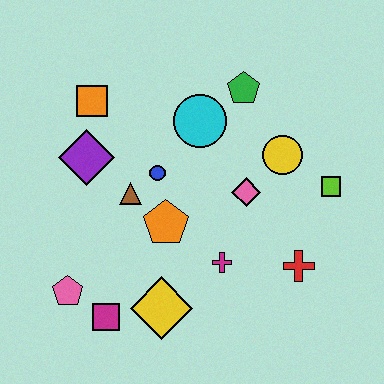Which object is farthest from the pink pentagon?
The lime square is farthest from the pink pentagon.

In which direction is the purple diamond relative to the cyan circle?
The purple diamond is to the left of the cyan circle.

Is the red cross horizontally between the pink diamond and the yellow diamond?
No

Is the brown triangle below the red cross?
No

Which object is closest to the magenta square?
The pink pentagon is closest to the magenta square.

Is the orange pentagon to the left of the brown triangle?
No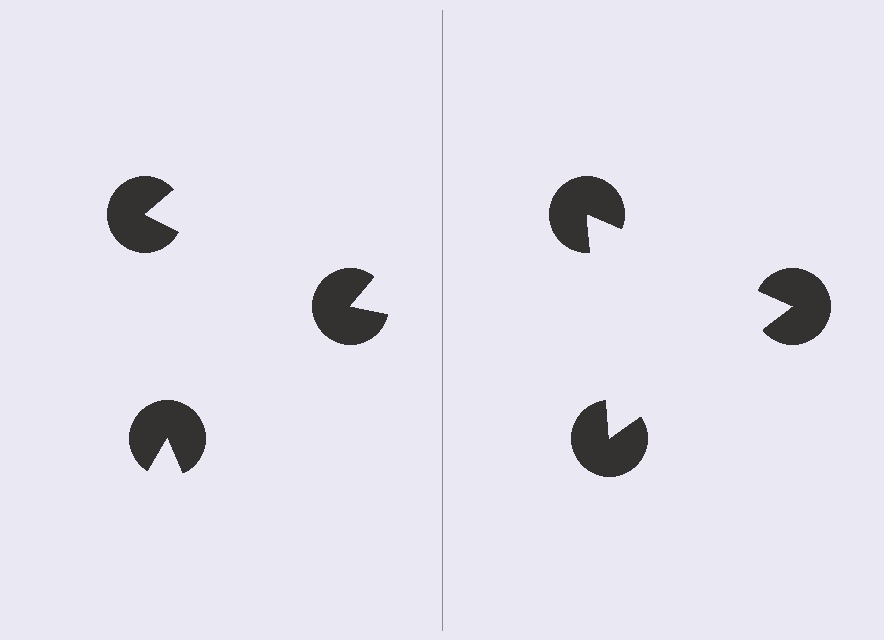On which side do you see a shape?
An illusory triangle appears on the right side. On the left side the wedge cuts are rotated, so no coherent shape forms.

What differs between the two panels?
The pac-man discs are positioned identically on both sides; only the wedge orientations differ. On the right they align to a triangle; on the left they are misaligned.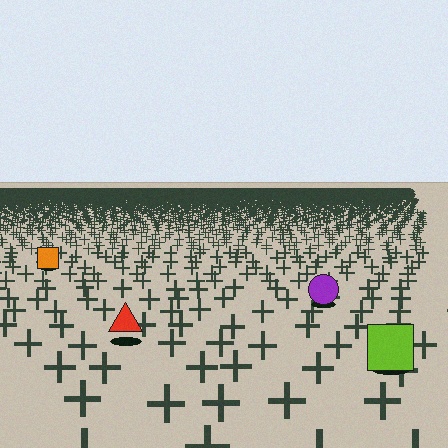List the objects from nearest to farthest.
From nearest to farthest: the lime square, the red triangle, the purple circle, the orange square.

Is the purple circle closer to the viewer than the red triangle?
No. The red triangle is closer — you can tell from the texture gradient: the ground texture is coarser near it.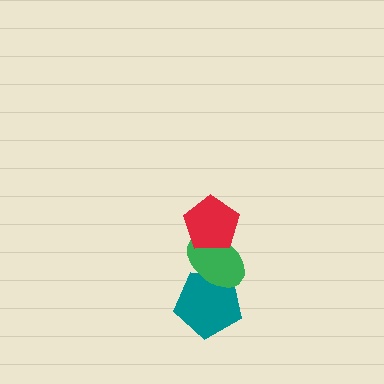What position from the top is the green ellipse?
The green ellipse is 2nd from the top.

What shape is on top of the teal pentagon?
The green ellipse is on top of the teal pentagon.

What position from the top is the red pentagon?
The red pentagon is 1st from the top.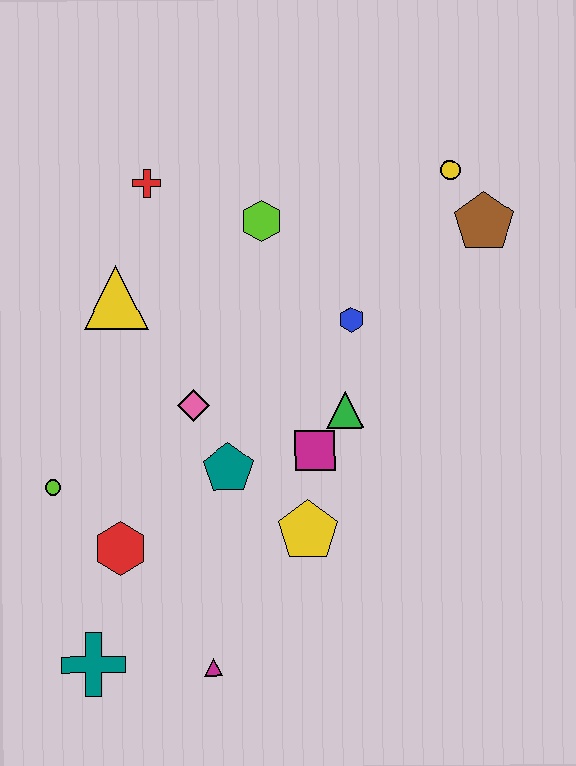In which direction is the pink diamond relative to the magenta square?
The pink diamond is to the left of the magenta square.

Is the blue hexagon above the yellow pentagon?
Yes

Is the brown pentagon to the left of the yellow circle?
No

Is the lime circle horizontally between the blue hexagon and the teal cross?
No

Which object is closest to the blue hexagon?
The green triangle is closest to the blue hexagon.